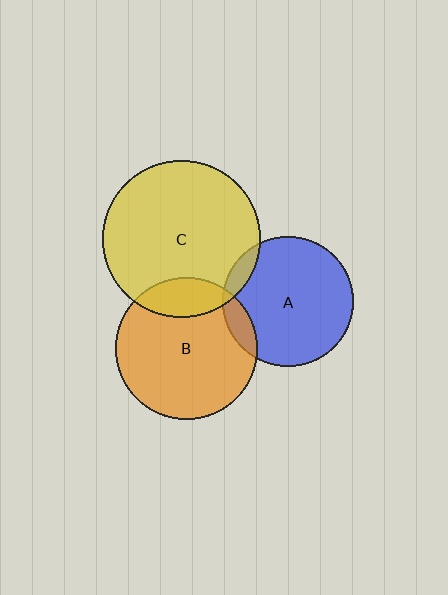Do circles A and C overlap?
Yes.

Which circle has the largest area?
Circle C (yellow).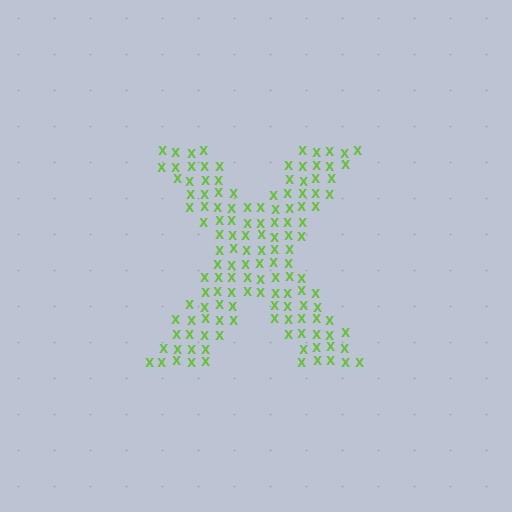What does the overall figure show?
The overall figure shows the letter X.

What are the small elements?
The small elements are letter X's.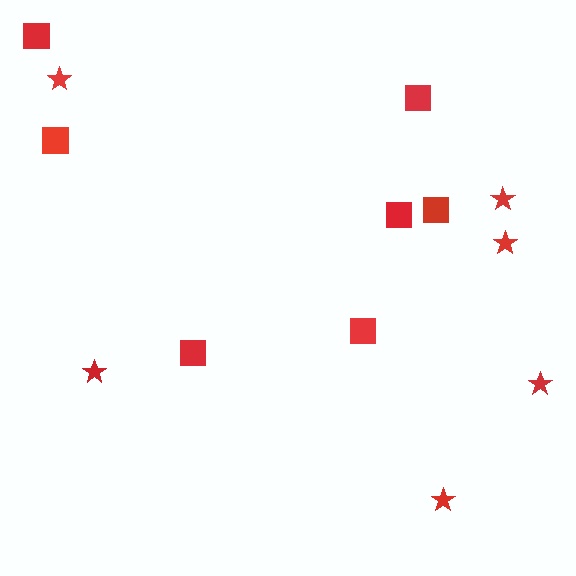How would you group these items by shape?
There are 2 groups: one group of squares (7) and one group of stars (6).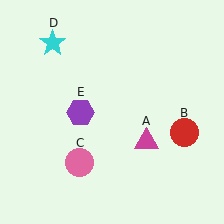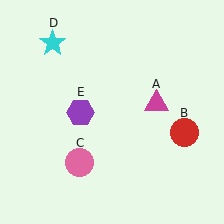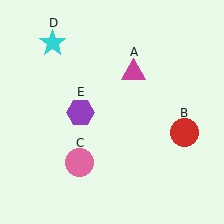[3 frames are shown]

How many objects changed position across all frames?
1 object changed position: magenta triangle (object A).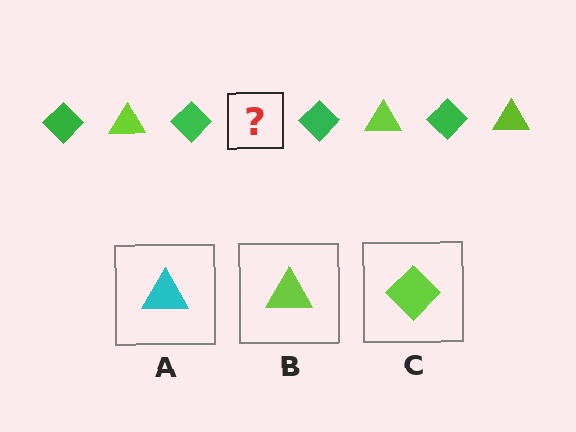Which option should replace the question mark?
Option B.